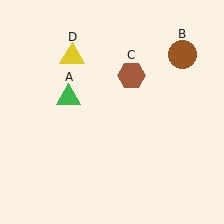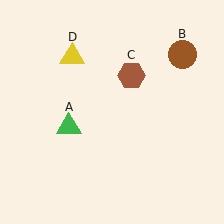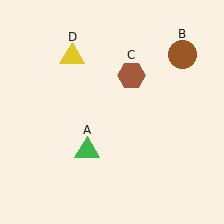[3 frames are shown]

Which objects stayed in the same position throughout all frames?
Brown circle (object B) and brown hexagon (object C) and yellow triangle (object D) remained stationary.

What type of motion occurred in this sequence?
The green triangle (object A) rotated counterclockwise around the center of the scene.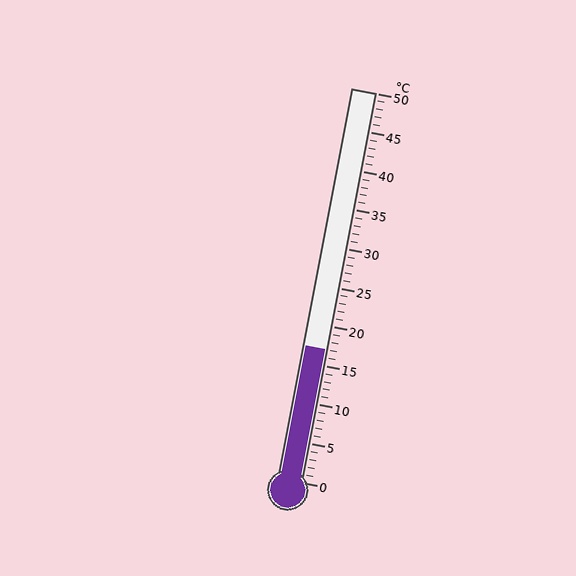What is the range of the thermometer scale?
The thermometer scale ranges from 0°C to 50°C.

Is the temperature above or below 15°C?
The temperature is above 15°C.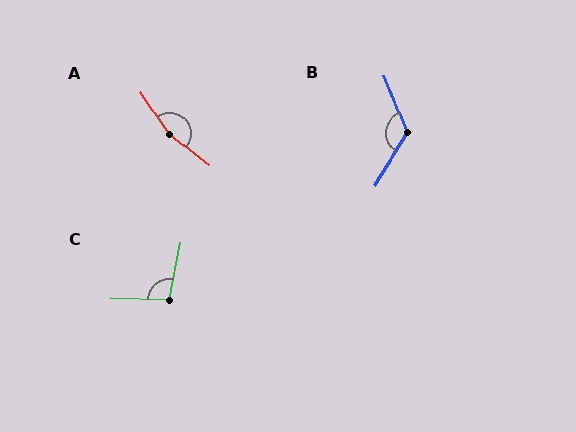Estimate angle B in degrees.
Approximately 127 degrees.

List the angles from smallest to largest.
C (99°), B (127°), A (162°).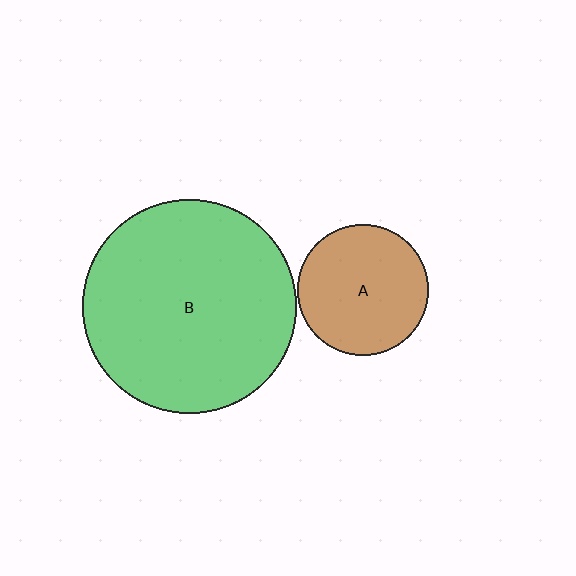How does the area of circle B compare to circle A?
Approximately 2.7 times.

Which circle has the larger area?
Circle B (green).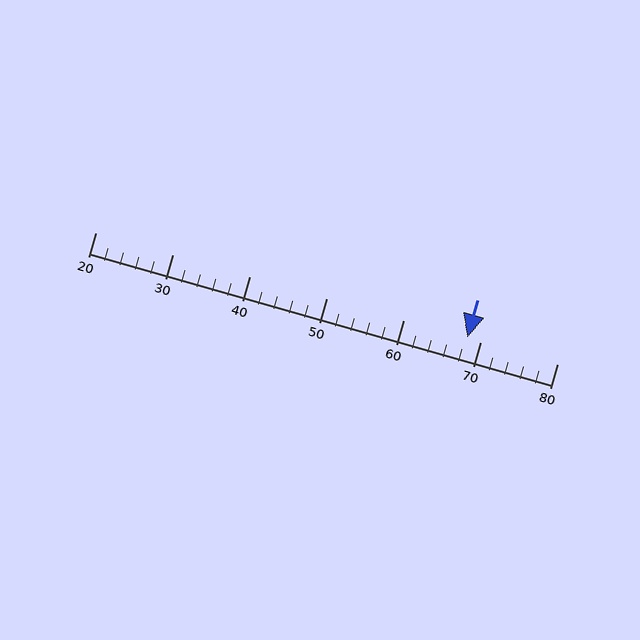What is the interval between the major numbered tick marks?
The major tick marks are spaced 10 units apart.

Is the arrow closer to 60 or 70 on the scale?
The arrow is closer to 70.